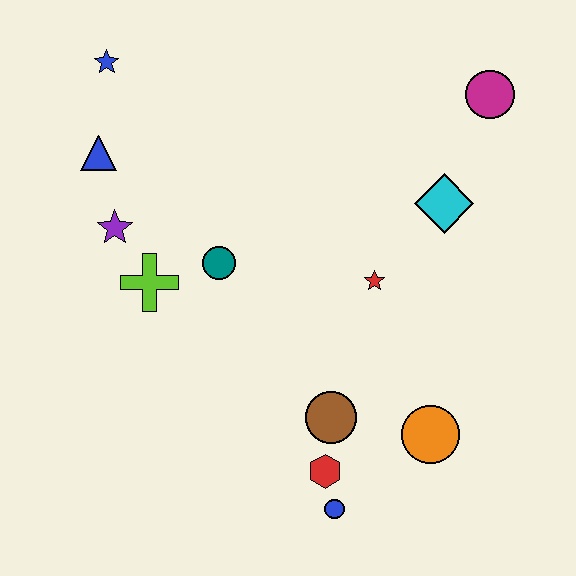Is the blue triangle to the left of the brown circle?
Yes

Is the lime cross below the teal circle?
Yes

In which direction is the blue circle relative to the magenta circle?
The blue circle is below the magenta circle.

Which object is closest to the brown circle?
The red hexagon is closest to the brown circle.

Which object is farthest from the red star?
The blue star is farthest from the red star.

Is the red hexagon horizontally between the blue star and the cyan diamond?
Yes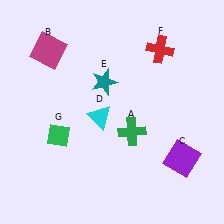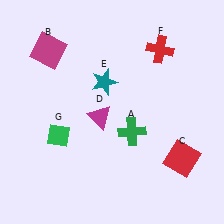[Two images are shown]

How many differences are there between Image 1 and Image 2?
There are 2 differences between the two images.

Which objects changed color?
C changed from purple to red. D changed from cyan to magenta.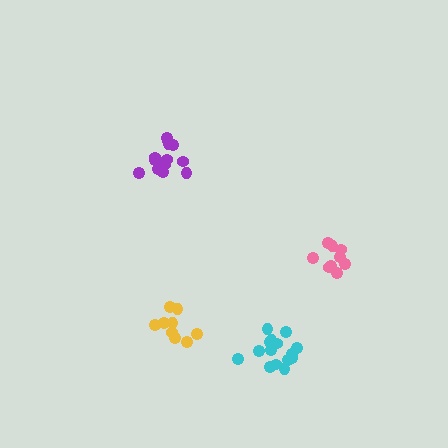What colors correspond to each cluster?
The clusters are colored: purple, yellow, pink, cyan.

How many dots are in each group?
Group 1: 13 dots, Group 2: 9 dots, Group 3: 9 dots, Group 4: 15 dots (46 total).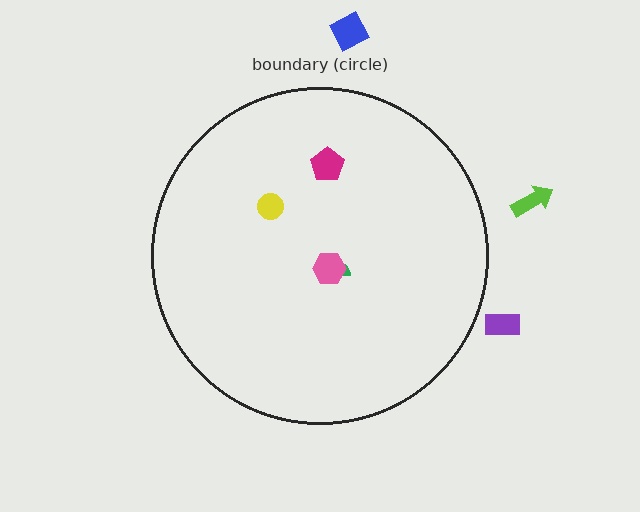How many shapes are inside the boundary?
4 inside, 3 outside.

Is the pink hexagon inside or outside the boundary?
Inside.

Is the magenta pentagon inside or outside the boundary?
Inside.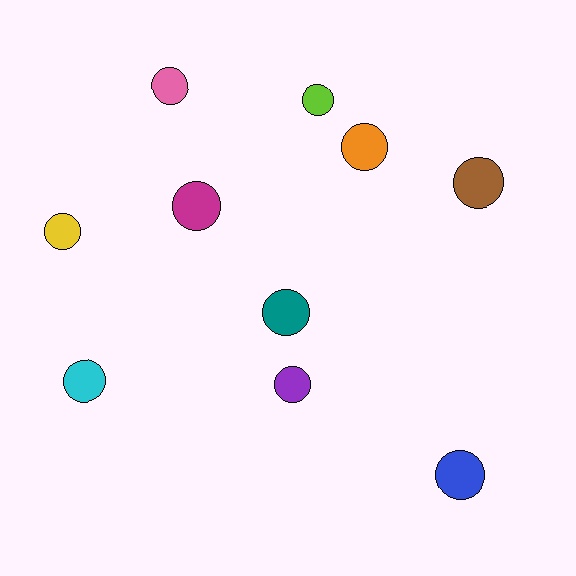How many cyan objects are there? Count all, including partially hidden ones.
There is 1 cyan object.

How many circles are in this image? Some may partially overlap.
There are 10 circles.